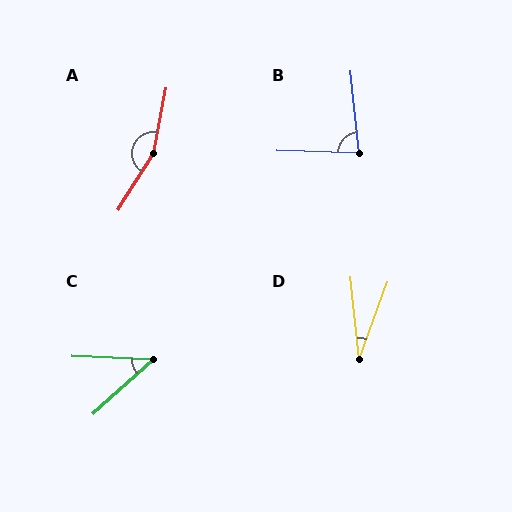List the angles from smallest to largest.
D (26°), C (45°), B (82°), A (159°).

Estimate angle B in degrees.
Approximately 82 degrees.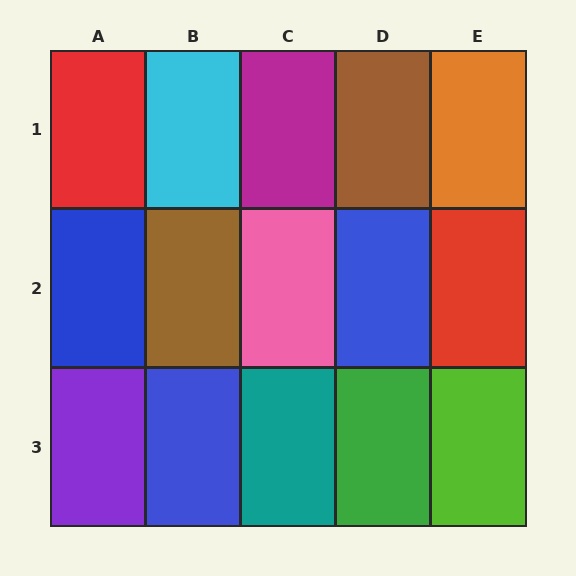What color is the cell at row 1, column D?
Brown.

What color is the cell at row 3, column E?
Lime.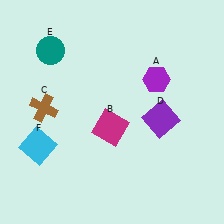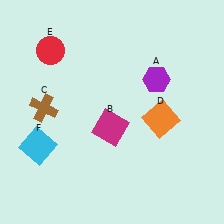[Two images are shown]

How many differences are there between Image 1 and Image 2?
There are 2 differences between the two images.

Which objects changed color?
D changed from purple to orange. E changed from teal to red.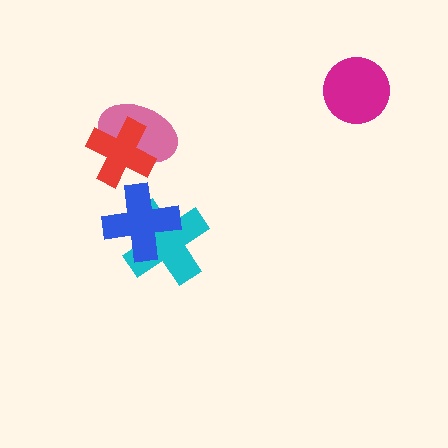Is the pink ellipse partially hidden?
Yes, it is partially covered by another shape.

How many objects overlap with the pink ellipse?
1 object overlaps with the pink ellipse.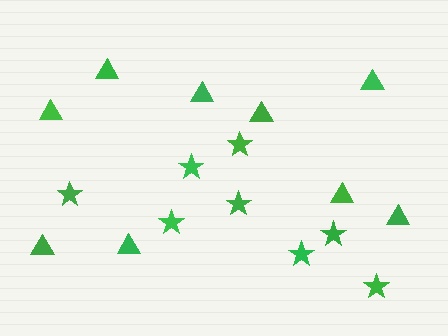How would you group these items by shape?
There are 2 groups: one group of triangles (9) and one group of stars (8).